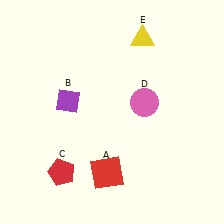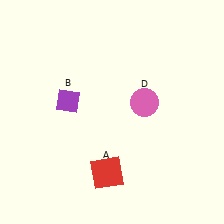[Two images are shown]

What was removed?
The red pentagon (C), the yellow triangle (E) were removed in Image 2.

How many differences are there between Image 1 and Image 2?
There are 2 differences between the two images.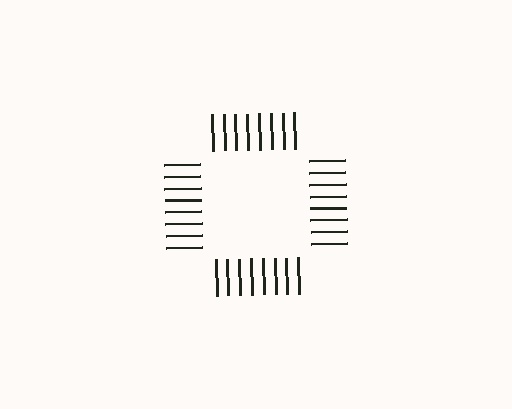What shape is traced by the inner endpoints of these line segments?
An illusory square — the line segments terminate on its edges but no continuous stroke is drawn.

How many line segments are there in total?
32 — 8 along each of the 4 edges.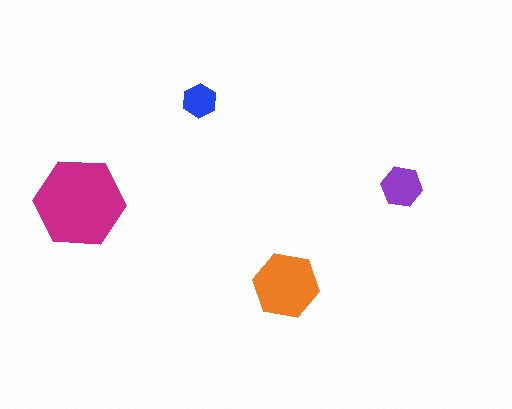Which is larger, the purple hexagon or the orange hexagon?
The orange one.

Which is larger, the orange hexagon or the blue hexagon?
The orange one.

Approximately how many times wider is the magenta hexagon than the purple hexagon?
About 2 times wider.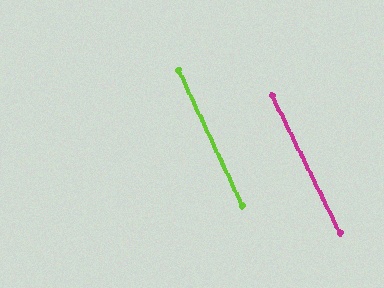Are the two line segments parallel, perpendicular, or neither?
Parallel — their directions differ by only 1.4°.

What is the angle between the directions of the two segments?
Approximately 1 degree.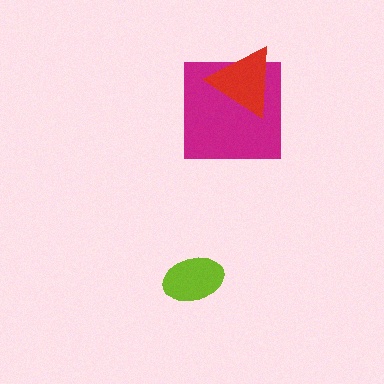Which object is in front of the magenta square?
The red triangle is in front of the magenta square.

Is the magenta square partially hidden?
Yes, it is partially covered by another shape.